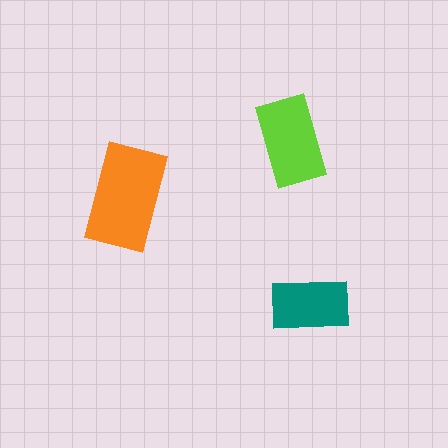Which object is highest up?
The lime rectangle is topmost.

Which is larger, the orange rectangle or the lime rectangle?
The orange one.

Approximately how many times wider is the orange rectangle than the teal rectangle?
About 1.5 times wider.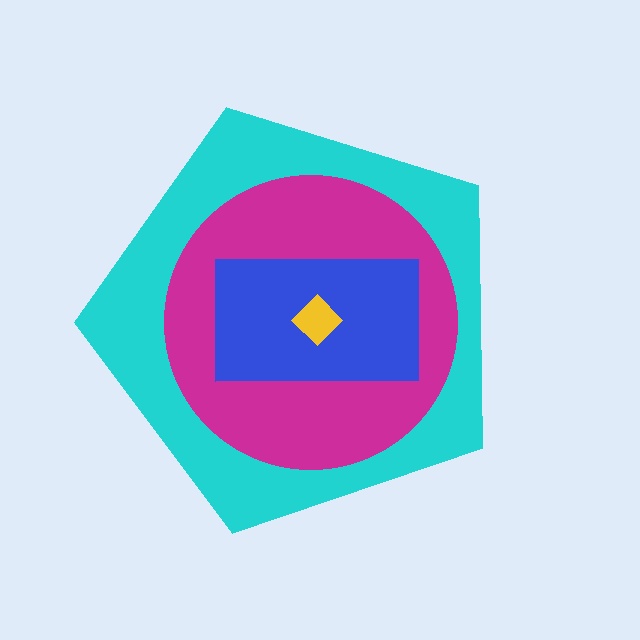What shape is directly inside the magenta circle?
The blue rectangle.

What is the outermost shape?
The cyan pentagon.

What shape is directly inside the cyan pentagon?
The magenta circle.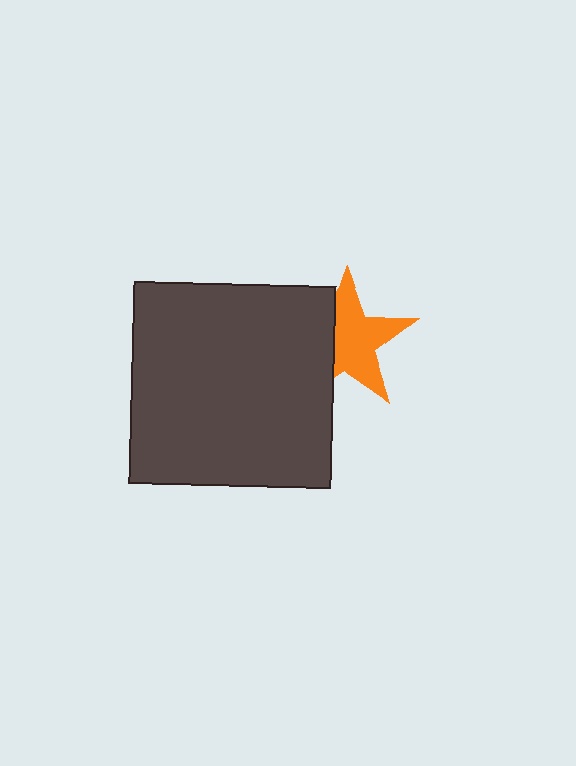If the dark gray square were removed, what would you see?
You would see the complete orange star.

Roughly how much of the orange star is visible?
Most of it is visible (roughly 65%).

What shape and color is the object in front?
The object in front is a dark gray square.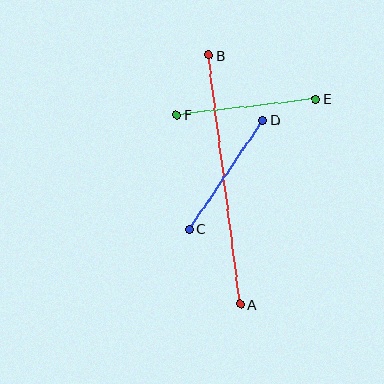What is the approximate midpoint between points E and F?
The midpoint is at approximately (246, 107) pixels.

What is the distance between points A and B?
The distance is approximately 251 pixels.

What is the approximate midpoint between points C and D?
The midpoint is at approximately (226, 175) pixels.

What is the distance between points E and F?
The distance is approximately 140 pixels.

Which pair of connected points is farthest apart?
Points A and B are farthest apart.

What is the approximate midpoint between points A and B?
The midpoint is at approximately (224, 180) pixels.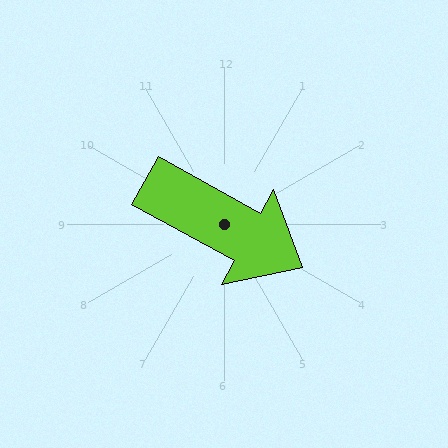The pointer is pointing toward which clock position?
Roughly 4 o'clock.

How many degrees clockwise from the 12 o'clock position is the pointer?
Approximately 119 degrees.